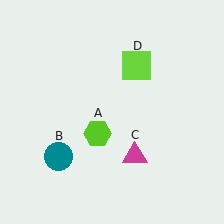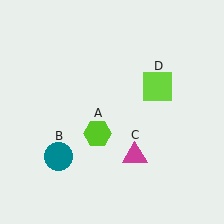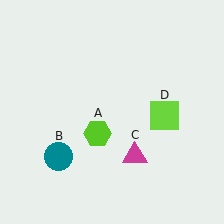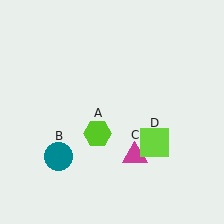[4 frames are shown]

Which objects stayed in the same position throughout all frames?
Lime hexagon (object A) and teal circle (object B) and magenta triangle (object C) remained stationary.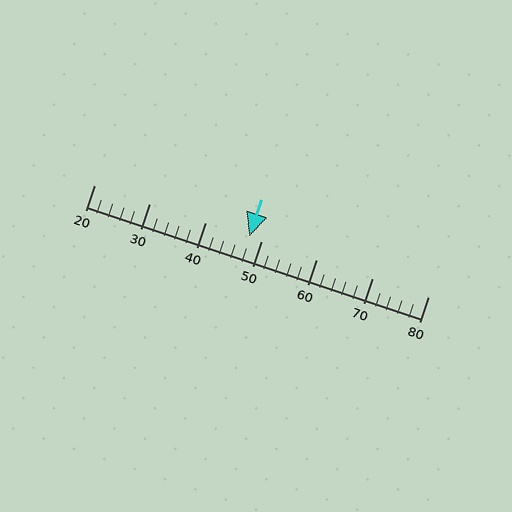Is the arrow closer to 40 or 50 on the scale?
The arrow is closer to 50.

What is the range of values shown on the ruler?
The ruler shows values from 20 to 80.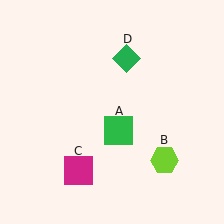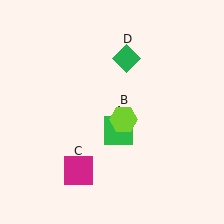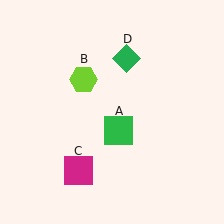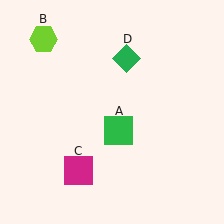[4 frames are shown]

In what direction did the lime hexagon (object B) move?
The lime hexagon (object B) moved up and to the left.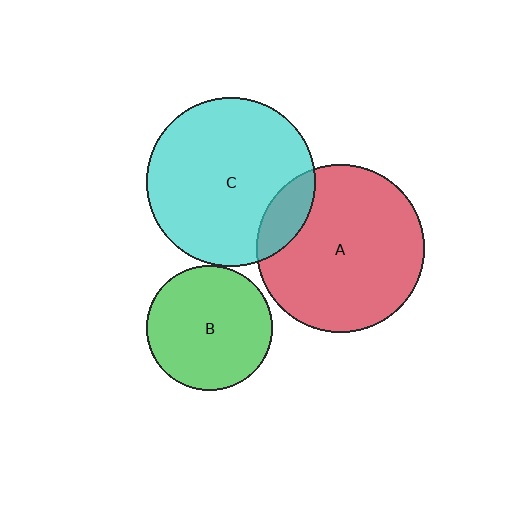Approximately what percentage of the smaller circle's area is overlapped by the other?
Approximately 15%.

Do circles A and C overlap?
Yes.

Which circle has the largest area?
Circle C (cyan).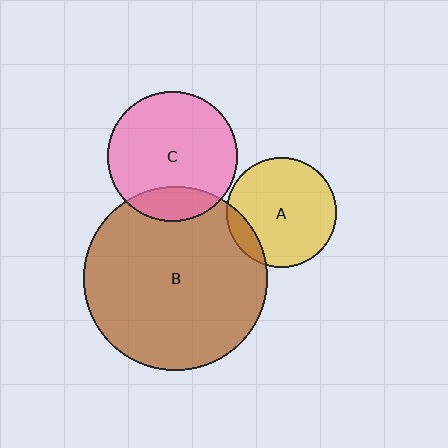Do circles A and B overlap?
Yes.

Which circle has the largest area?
Circle B (brown).